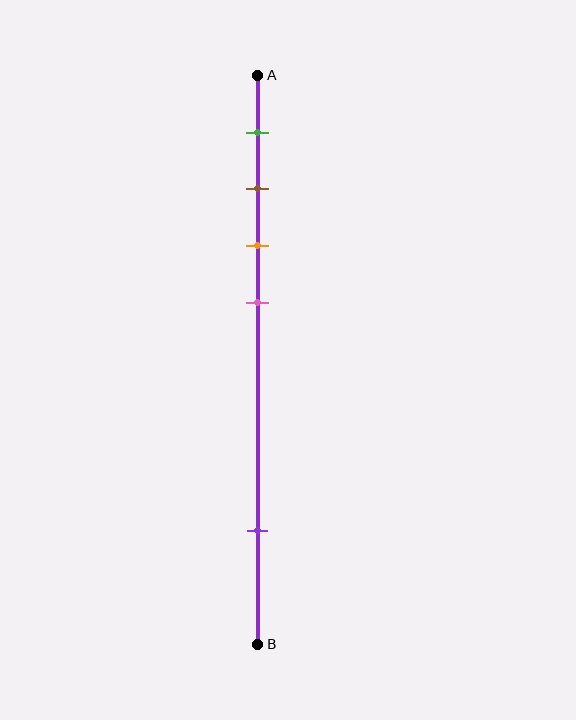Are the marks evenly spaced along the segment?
No, the marks are not evenly spaced.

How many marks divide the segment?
There are 5 marks dividing the segment.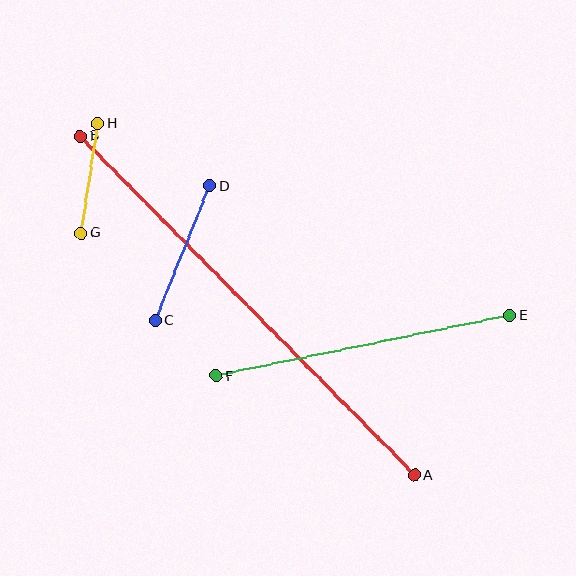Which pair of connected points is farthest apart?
Points A and B are farthest apart.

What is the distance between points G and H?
The distance is approximately 111 pixels.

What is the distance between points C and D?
The distance is approximately 145 pixels.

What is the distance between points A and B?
The distance is approximately 476 pixels.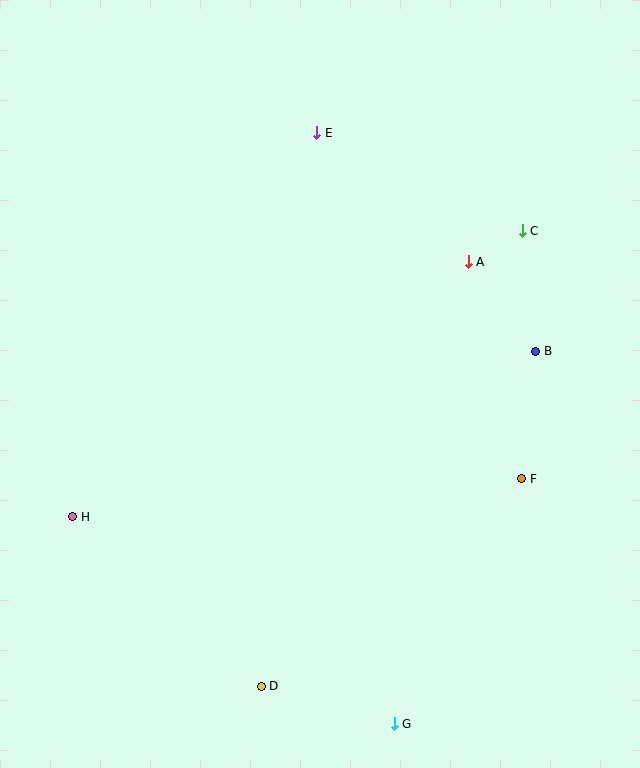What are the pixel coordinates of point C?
Point C is at (522, 231).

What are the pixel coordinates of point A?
Point A is at (468, 262).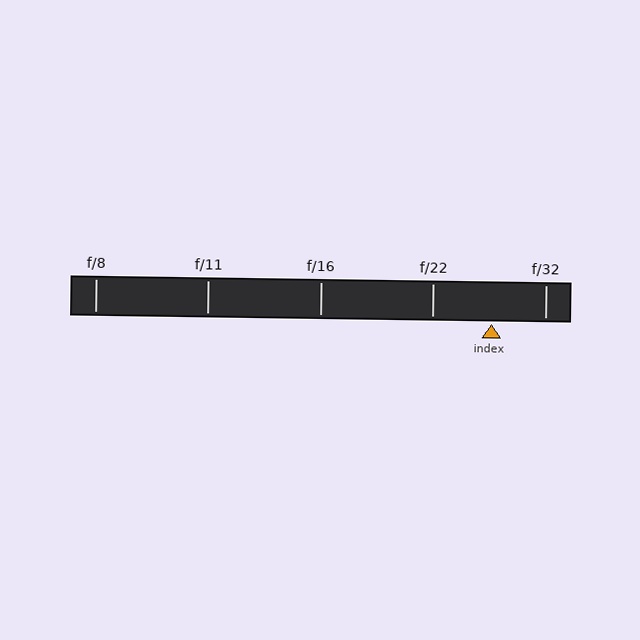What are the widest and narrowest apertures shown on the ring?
The widest aperture shown is f/8 and the narrowest is f/32.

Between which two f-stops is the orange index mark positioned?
The index mark is between f/22 and f/32.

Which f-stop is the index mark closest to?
The index mark is closest to f/32.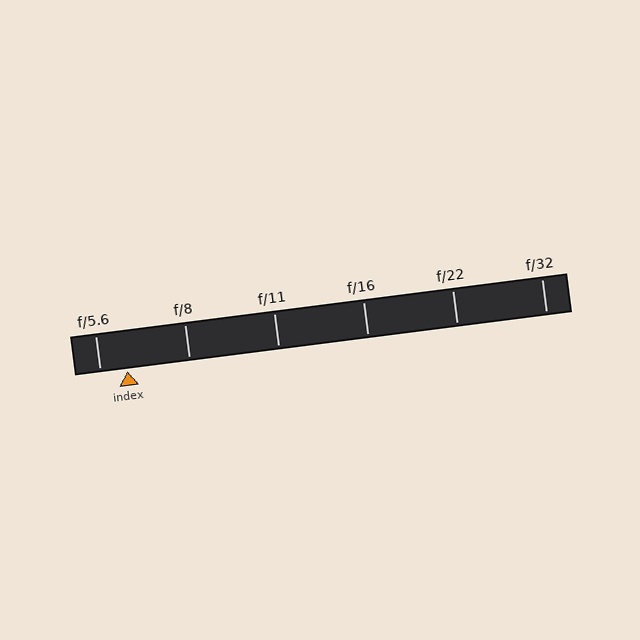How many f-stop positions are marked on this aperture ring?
There are 6 f-stop positions marked.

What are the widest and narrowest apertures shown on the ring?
The widest aperture shown is f/5.6 and the narrowest is f/32.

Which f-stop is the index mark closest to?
The index mark is closest to f/5.6.